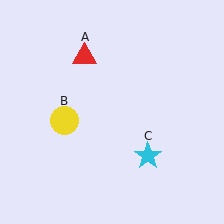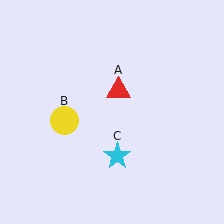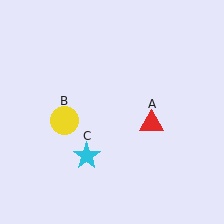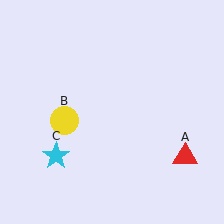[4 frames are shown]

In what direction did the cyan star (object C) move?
The cyan star (object C) moved left.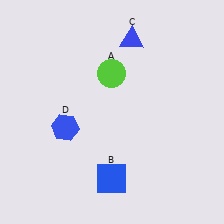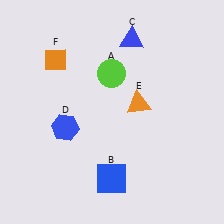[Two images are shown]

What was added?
An orange triangle (E), an orange diamond (F) were added in Image 2.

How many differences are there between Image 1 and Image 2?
There are 2 differences between the two images.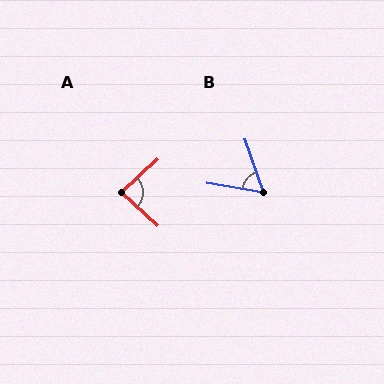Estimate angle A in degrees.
Approximately 84 degrees.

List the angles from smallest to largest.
B (61°), A (84°).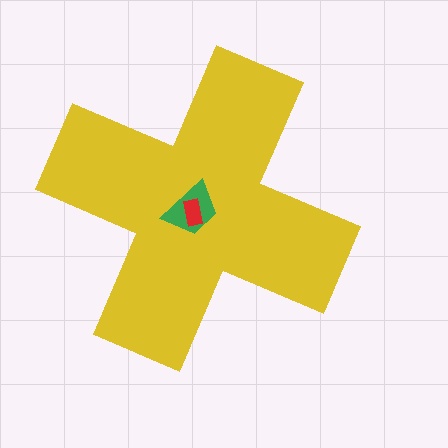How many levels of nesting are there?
3.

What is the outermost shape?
The yellow cross.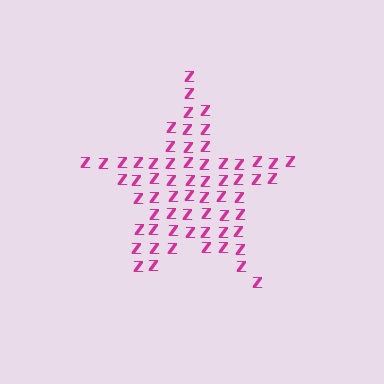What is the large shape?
The large shape is a star.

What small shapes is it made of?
It is made of small letter Z's.